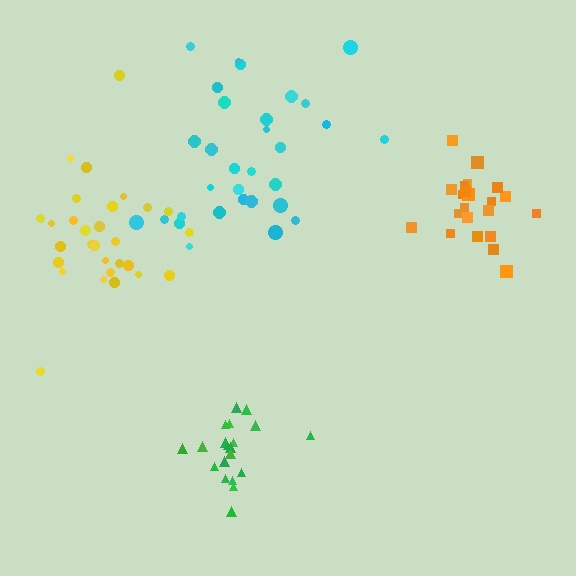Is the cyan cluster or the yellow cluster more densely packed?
Yellow.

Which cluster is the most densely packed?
Green.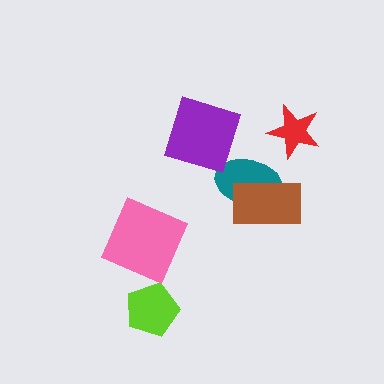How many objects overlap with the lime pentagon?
0 objects overlap with the lime pentagon.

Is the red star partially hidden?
No, no other shape covers it.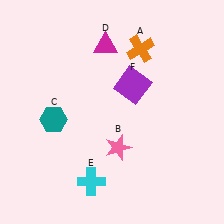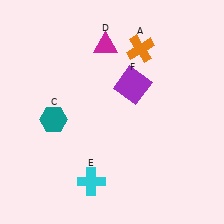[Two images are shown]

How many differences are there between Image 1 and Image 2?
There is 1 difference between the two images.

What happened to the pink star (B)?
The pink star (B) was removed in Image 2. It was in the bottom-right area of Image 1.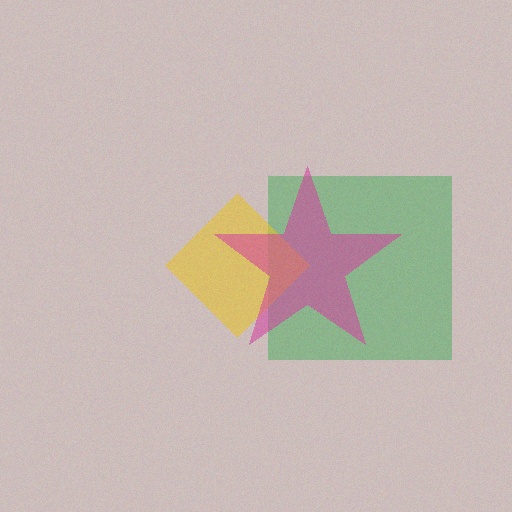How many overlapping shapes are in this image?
There are 3 overlapping shapes in the image.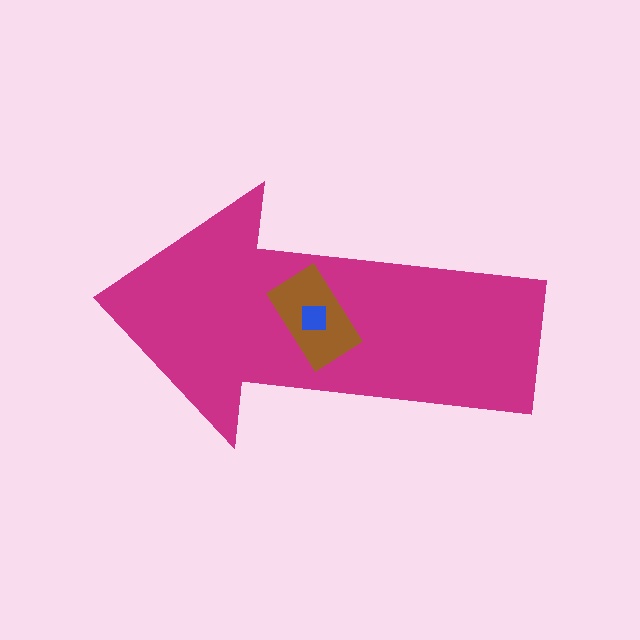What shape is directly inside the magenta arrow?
The brown rectangle.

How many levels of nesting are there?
3.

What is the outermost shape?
The magenta arrow.